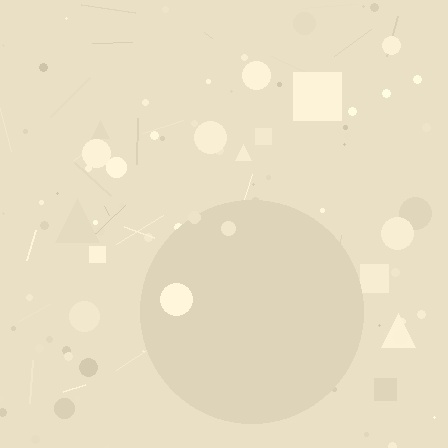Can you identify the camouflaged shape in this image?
The camouflaged shape is a circle.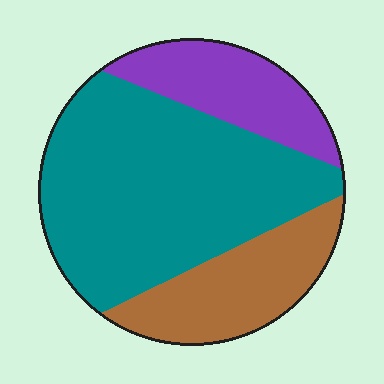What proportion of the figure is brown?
Brown takes up about one quarter (1/4) of the figure.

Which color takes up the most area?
Teal, at roughly 60%.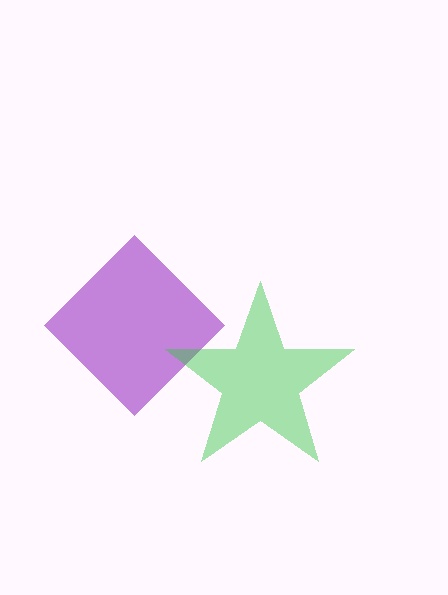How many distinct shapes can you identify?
There are 2 distinct shapes: a purple diamond, a green star.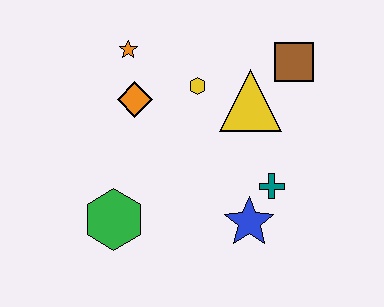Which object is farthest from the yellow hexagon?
The green hexagon is farthest from the yellow hexagon.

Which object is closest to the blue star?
The teal cross is closest to the blue star.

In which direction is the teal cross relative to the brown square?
The teal cross is below the brown square.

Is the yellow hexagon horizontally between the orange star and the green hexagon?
No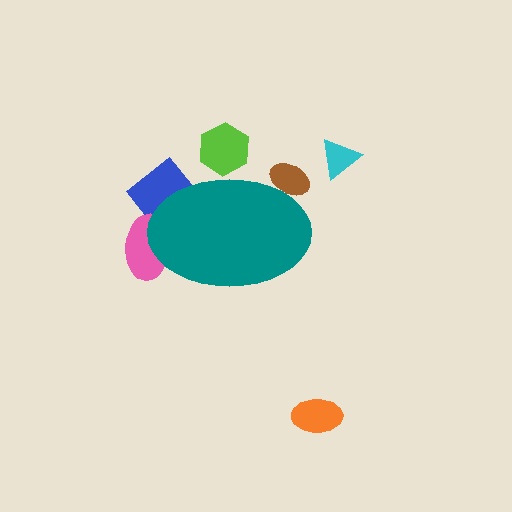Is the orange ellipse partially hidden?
No, the orange ellipse is fully visible.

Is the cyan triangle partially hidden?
No, the cyan triangle is fully visible.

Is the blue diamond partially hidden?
Yes, the blue diamond is partially hidden behind the teal ellipse.